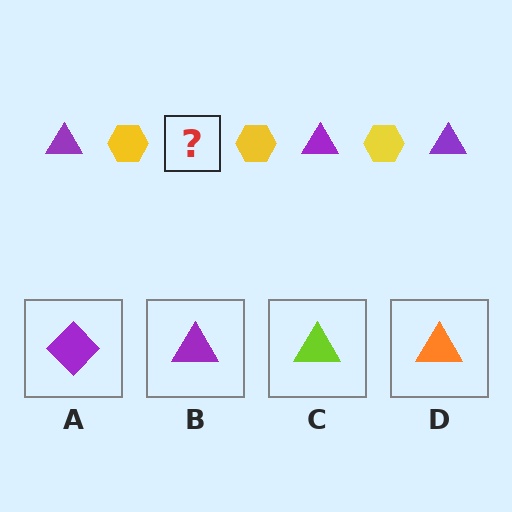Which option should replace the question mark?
Option B.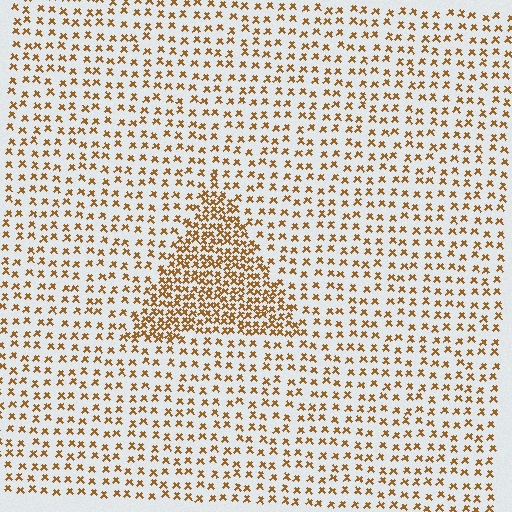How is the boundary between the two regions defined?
The boundary is defined by a change in element density (approximately 2.3x ratio). All elements are the same color, size, and shape.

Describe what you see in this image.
The image contains small brown elements arranged at two different densities. A triangle-shaped region is visible where the elements are more densely packed than the surrounding area.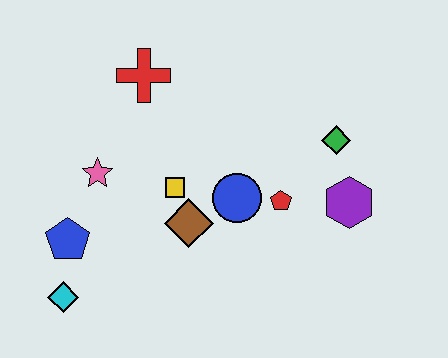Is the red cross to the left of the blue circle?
Yes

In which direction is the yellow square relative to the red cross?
The yellow square is below the red cross.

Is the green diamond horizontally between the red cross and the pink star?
No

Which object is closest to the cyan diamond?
The blue pentagon is closest to the cyan diamond.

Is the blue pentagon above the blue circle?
No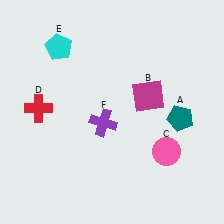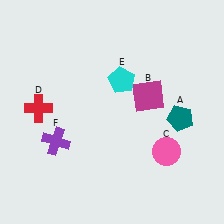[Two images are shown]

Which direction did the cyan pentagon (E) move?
The cyan pentagon (E) moved right.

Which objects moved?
The objects that moved are: the cyan pentagon (E), the purple cross (F).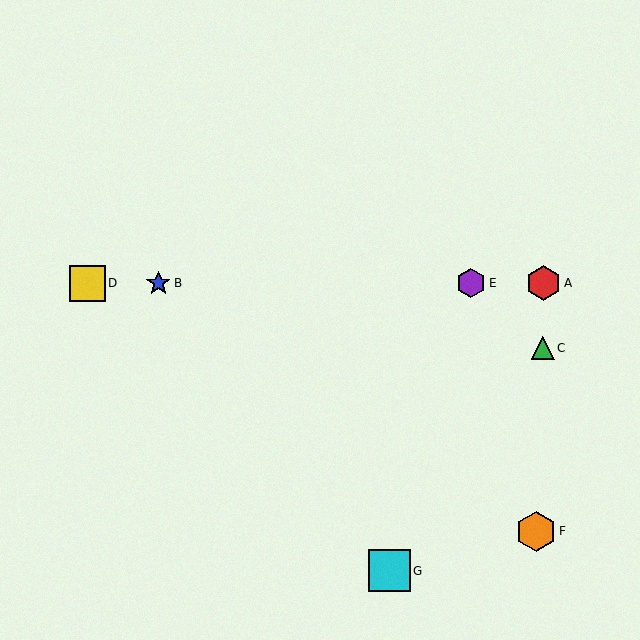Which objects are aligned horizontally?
Objects A, B, D, E are aligned horizontally.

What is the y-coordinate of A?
Object A is at y≈283.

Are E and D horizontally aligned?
Yes, both are at y≈283.